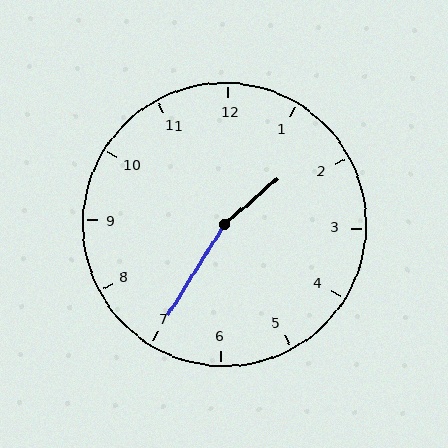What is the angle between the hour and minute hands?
Approximately 162 degrees.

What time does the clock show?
1:35.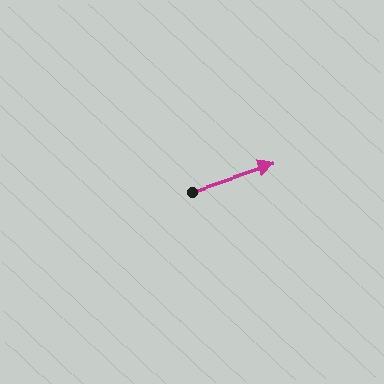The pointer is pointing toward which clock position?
Roughly 2 o'clock.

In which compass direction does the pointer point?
East.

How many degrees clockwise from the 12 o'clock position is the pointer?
Approximately 72 degrees.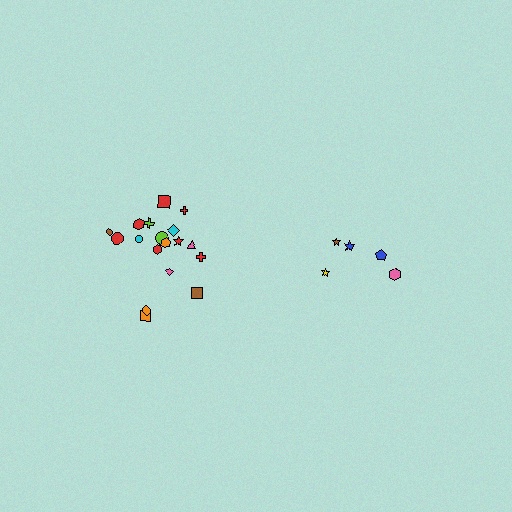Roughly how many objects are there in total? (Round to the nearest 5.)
Roughly 25 objects in total.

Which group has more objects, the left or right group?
The left group.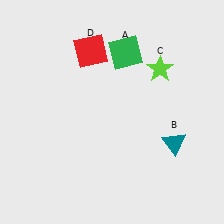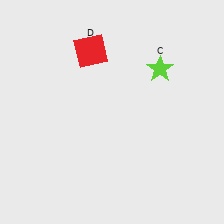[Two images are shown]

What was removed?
The green square (A), the teal triangle (B) were removed in Image 2.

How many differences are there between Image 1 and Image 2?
There are 2 differences between the two images.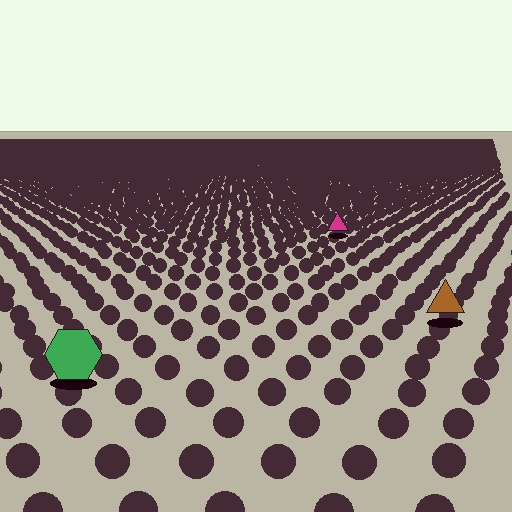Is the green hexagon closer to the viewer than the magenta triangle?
Yes. The green hexagon is closer — you can tell from the texture gradient: the ground texture is coarser near it.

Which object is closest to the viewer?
The green hexagon is closest. The texture marks near it are larger and more spread out.